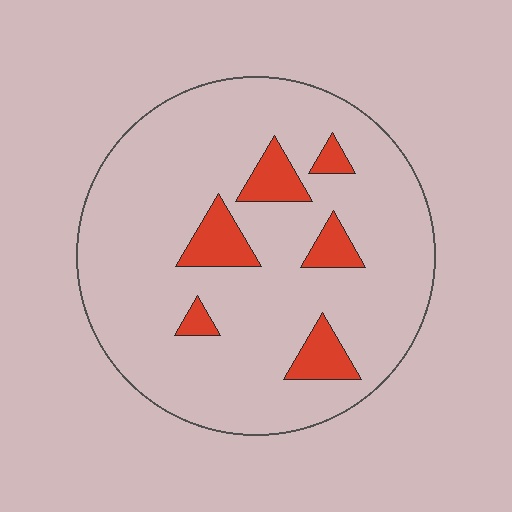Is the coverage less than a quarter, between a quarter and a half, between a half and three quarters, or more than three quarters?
Less than a quarter.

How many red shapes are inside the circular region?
6.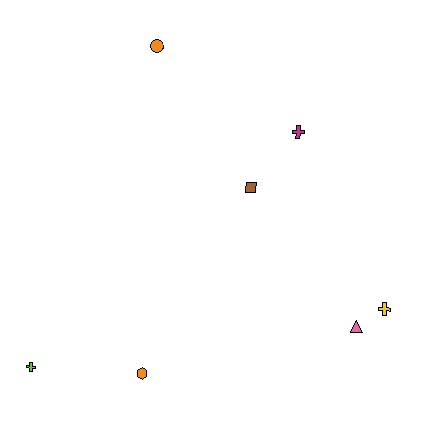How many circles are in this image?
There is 1 circle.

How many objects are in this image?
There are 7 objects.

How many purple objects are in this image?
There are no purple objects.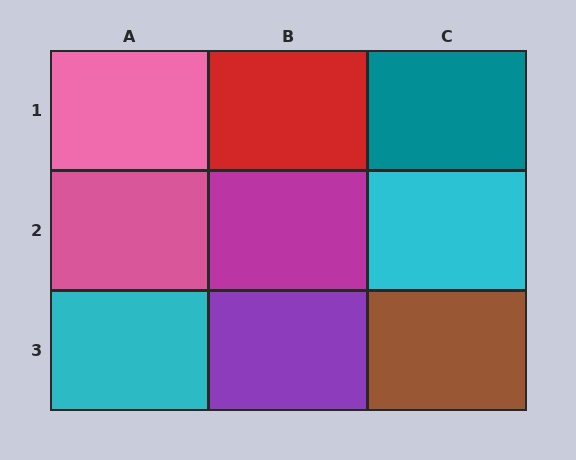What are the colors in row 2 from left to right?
Pink, magenta, cyan.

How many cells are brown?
1 cell is brown.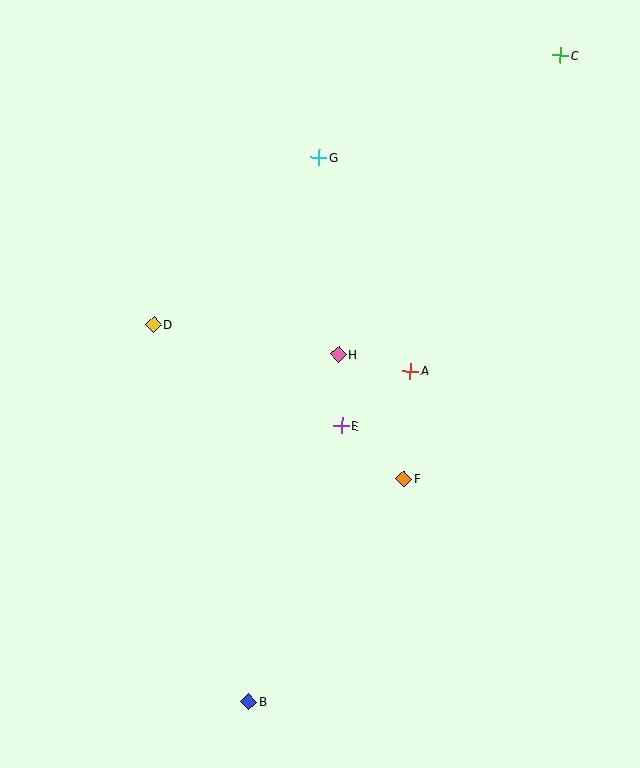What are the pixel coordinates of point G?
Point G is at (319, 157).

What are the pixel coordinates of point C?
Point C is at (560, 55).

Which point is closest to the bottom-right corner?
Point F is closest to the bottom-right corner.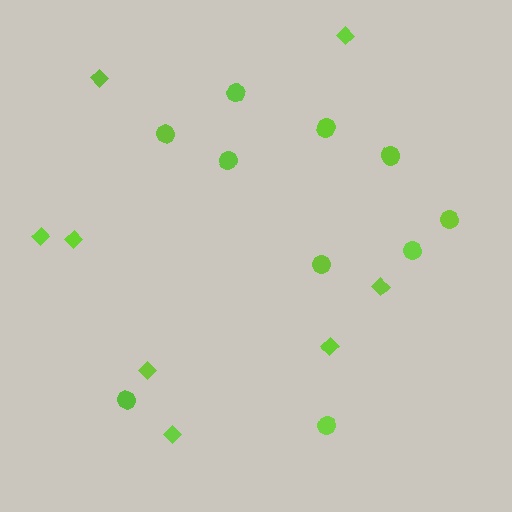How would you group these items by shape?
There are 2 groups: one group of circles (10) and one group of diamonds (8).